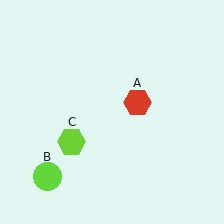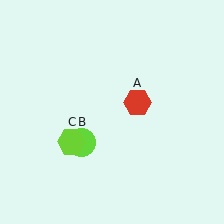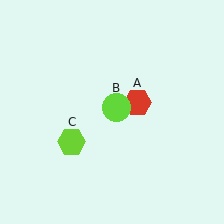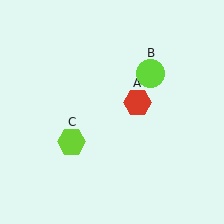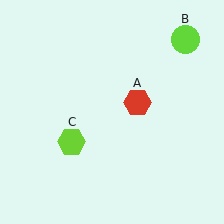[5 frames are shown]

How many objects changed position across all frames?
1 object changed position: lime circle (object B).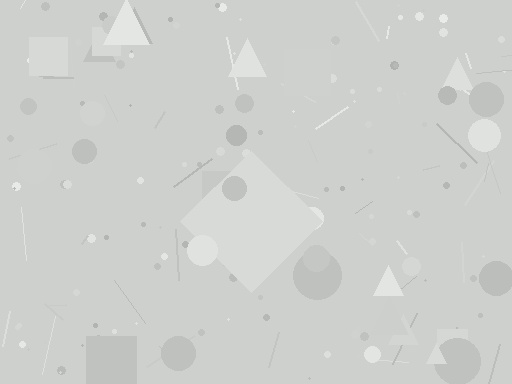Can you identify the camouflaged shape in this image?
The camouflaged shape is a diamond.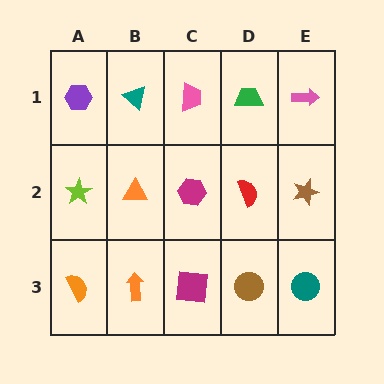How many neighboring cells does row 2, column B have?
4.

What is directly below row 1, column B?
An orange triangle.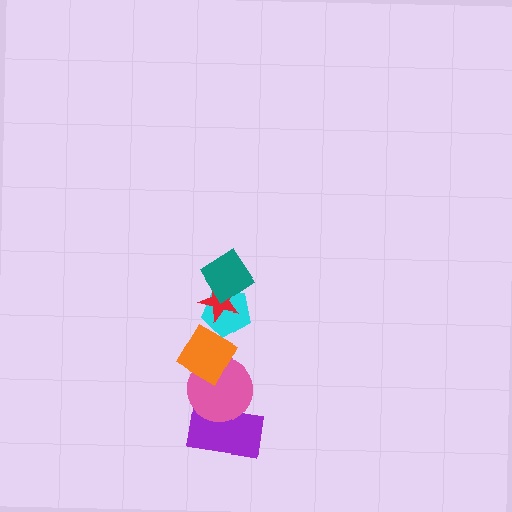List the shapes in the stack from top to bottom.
From top to bottom: the teal diamond, the red star, the cyan pentagon, the orange diamond, the pink circle, the purple rectangle.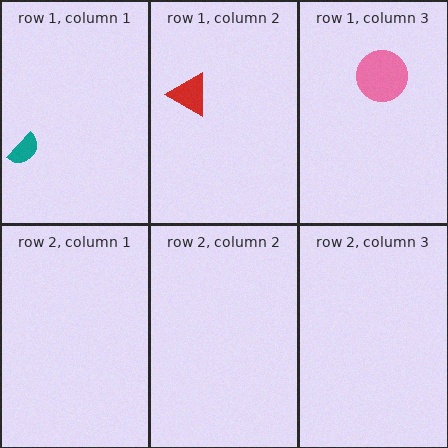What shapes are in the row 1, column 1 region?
The teal semicircle.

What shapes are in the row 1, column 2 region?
The red triangle.